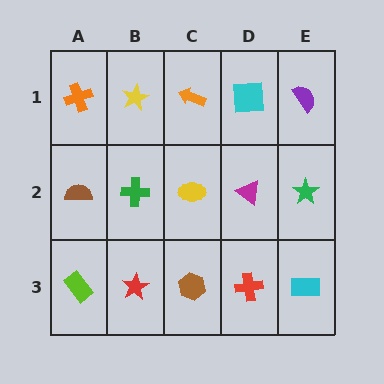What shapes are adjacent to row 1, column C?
A yellow ellipse (row 2, column C), a yellow star (row 1, column B), a cyan square (row 1, column D).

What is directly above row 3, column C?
A yellow ellipse.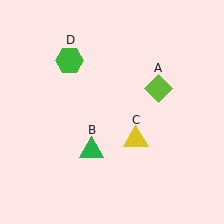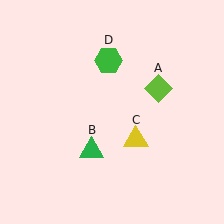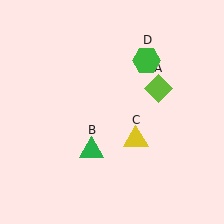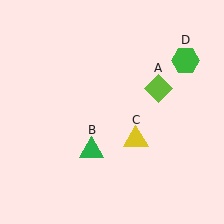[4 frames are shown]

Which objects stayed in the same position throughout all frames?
Lime diamond (object A) and green triangle (object B) and yellow triangle (object C) remained stationary.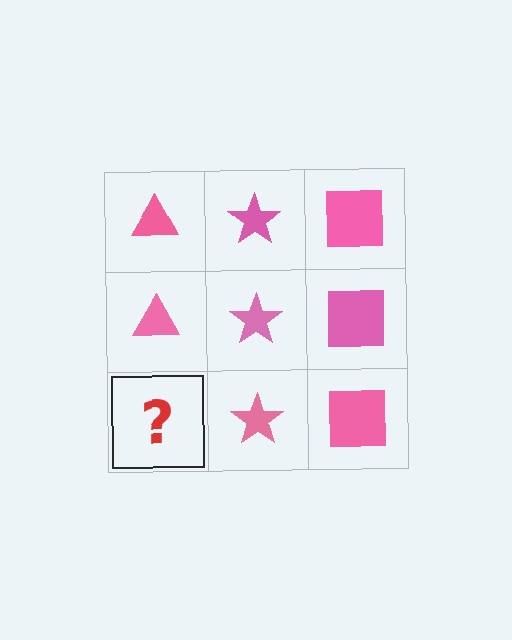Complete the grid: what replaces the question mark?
The question mark should be replaced with a pink triangle.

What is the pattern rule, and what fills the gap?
The rule is that each column has a consistent shape. The gap should be filled with a pink triangle.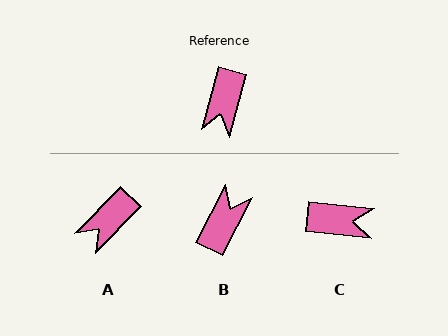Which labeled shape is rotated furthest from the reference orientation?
B, about 168 degrees away.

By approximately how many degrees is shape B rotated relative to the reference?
Approximately 168 degrees counter-clockwise.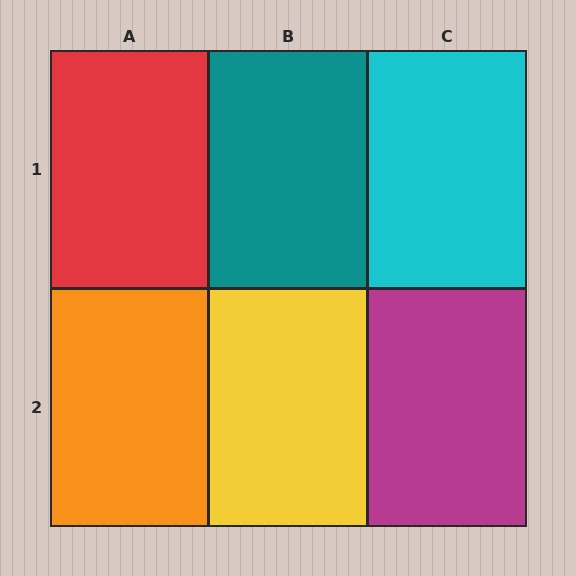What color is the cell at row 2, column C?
Magenta.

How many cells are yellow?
1 cell is yellow.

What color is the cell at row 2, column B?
Yellow.